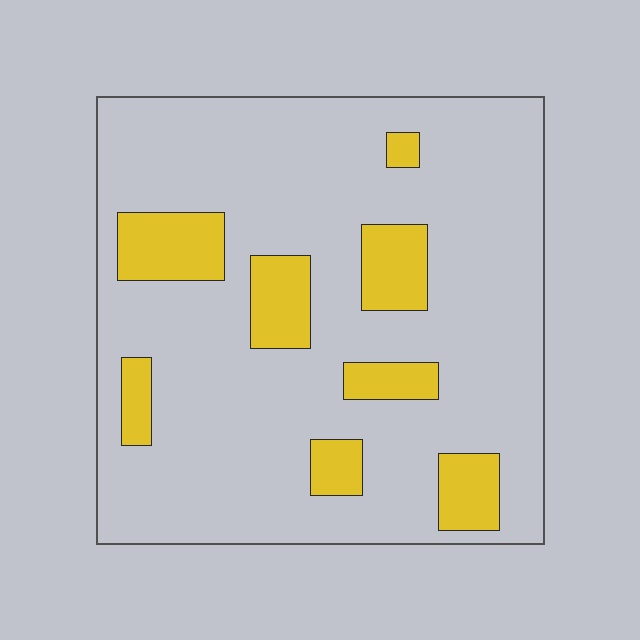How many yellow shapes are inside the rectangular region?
8.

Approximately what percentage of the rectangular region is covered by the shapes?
Approximately 15%.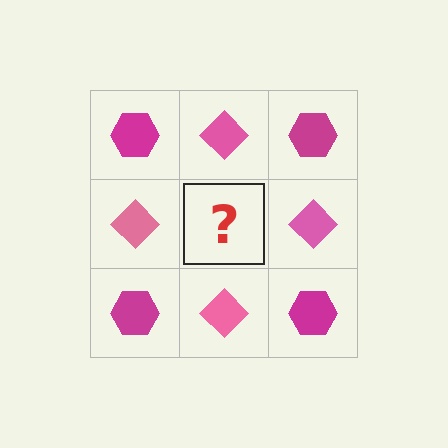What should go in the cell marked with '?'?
The missing cell should contain a magenta hexagon.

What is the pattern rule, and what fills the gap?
The rule is that it alternates magenta hexagon and pink diamond in a checkerboard pattern. The gap should be filled with a magenta hexagon.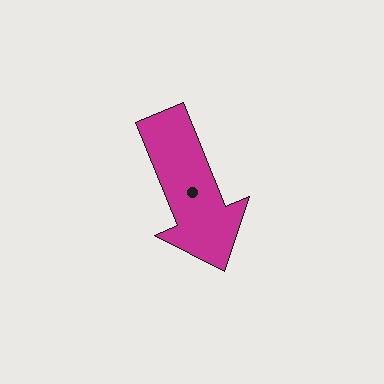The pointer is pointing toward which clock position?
Roughly 5 o'clock.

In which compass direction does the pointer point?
South.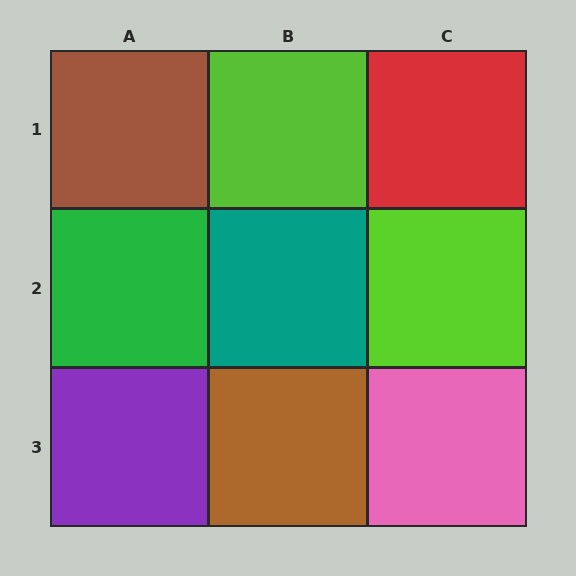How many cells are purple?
1 cell is purple.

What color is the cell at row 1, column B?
Lime.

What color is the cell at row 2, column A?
Green.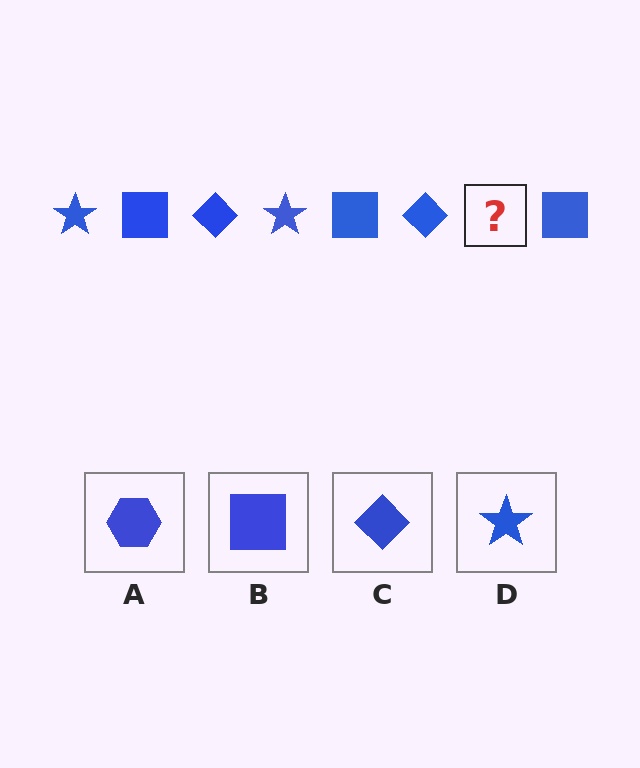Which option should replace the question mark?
Option D.